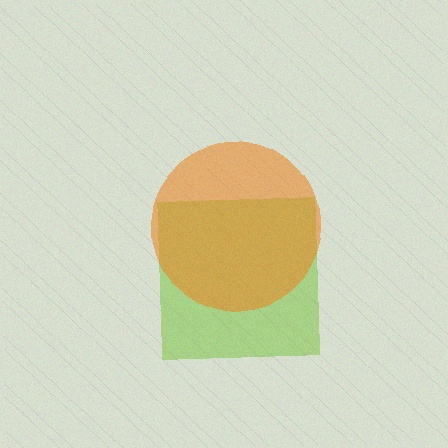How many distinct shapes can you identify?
There are 2 distinct shapes: a lime square, an orange circle.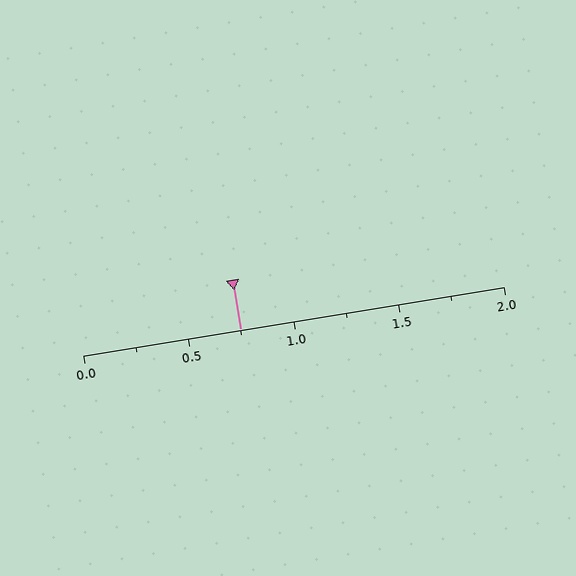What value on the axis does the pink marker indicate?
The marker indicates approximately 0.75.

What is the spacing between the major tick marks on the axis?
The major ticks are spaced 0.5 apart.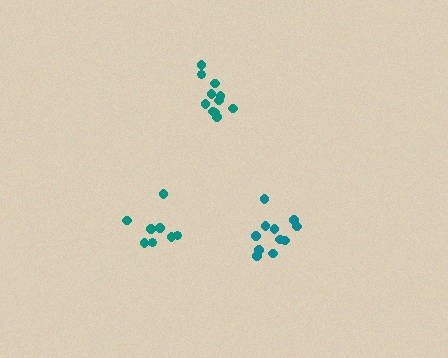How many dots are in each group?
Group 1: 11 dots, Group 2: 11 dots, Group 3: 8 dots (30 total).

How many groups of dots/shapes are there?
There are 3 groups.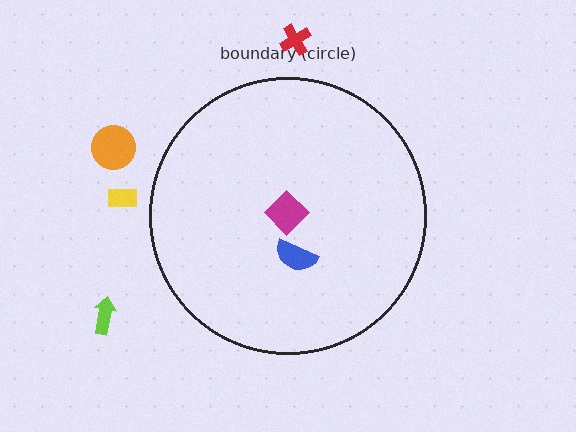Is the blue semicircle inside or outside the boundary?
Inside.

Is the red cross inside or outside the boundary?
Outside.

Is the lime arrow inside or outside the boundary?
Outside.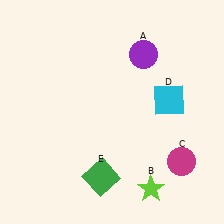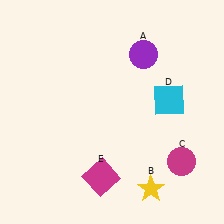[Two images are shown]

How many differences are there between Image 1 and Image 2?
There are 2 differences between the two images.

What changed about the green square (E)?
In Image 1, E is green. In Image 2, it changed to magenta.